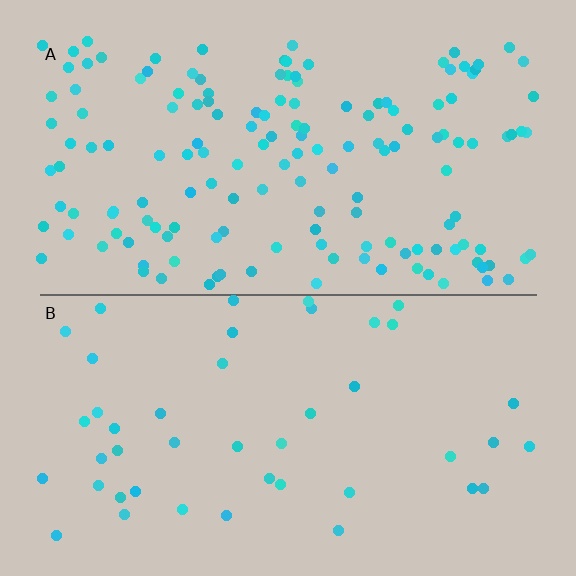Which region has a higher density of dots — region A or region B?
A (the top).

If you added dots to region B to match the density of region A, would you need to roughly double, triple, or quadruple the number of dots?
Approximately triple.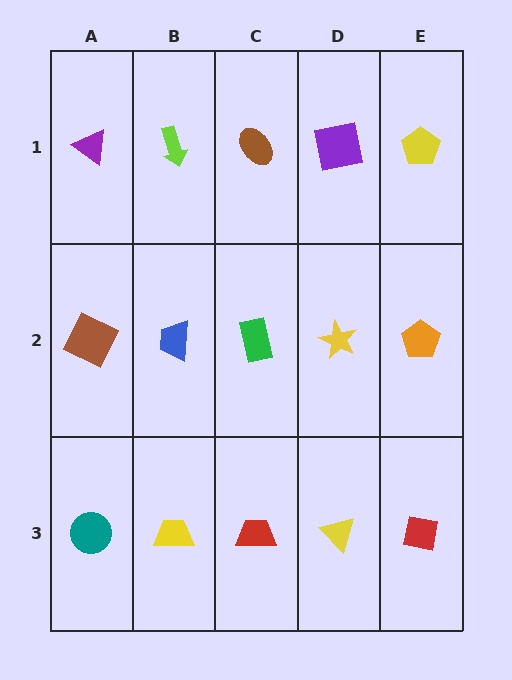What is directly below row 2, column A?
A teal circle.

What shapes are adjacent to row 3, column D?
A yellow star (row 2, column D), a red trapezoid (row 3, column C), a red square (row 3, column E).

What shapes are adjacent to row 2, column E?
A yellow pentagon (row 1, column E), a red square (row 3, column E), a yellow star (row 2, column D).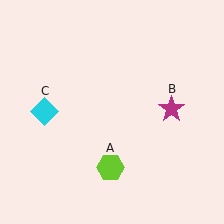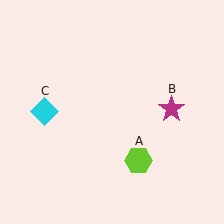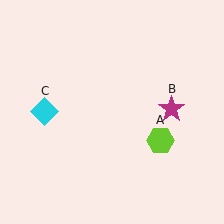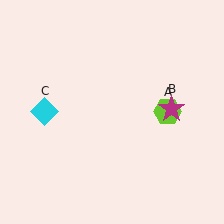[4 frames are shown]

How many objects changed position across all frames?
1 object changed position: lime hexagon (object A).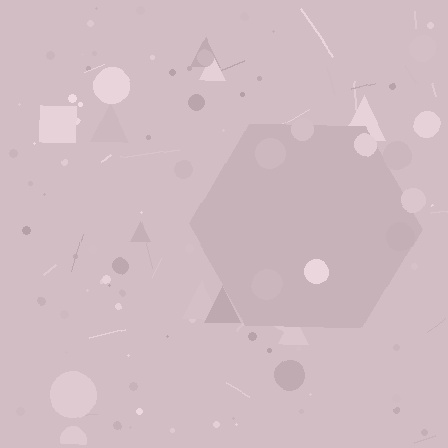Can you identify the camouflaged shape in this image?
The camouflaged shape is a hexagon.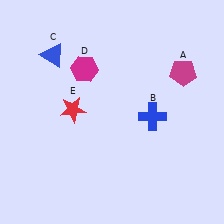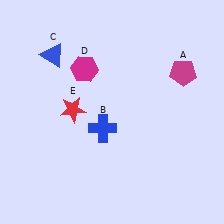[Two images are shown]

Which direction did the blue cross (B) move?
The blue cross (B) moved left.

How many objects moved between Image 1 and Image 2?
1 object moved between the two images.